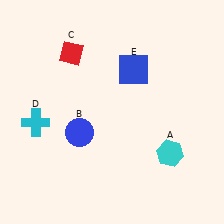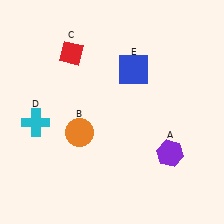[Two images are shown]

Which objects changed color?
A changed from cyan to purple. B changed from blue to orange.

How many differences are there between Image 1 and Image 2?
There are 2 differences between the two images.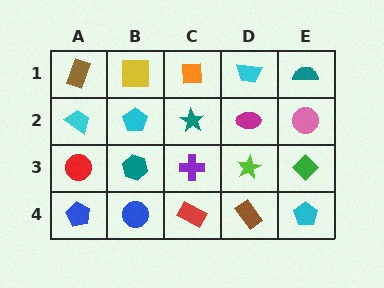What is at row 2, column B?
A cyan pentagon.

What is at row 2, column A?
A cyan trapezoid.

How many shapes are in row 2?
5 shapes.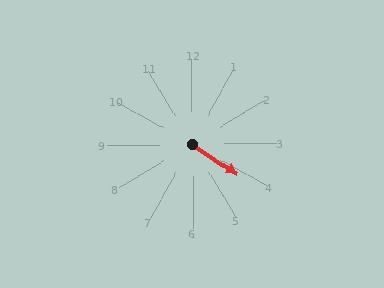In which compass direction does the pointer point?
Southeast.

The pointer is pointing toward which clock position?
Roughly 4 o'clock.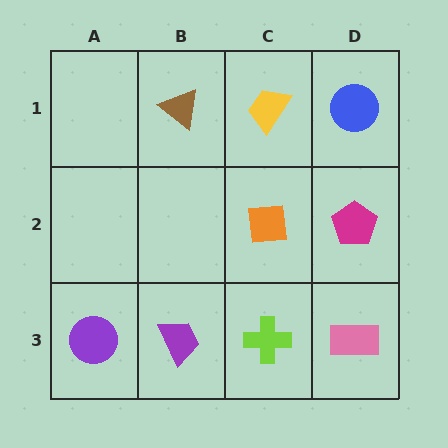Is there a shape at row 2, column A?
No, that cell is empty.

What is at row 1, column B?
A brown triangle.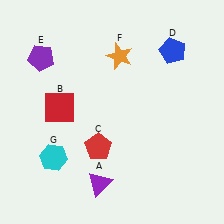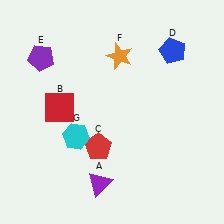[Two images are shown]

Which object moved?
The cyan hexagon (G) moved right.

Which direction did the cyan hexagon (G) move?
The cyan hexagon (G) moved right.